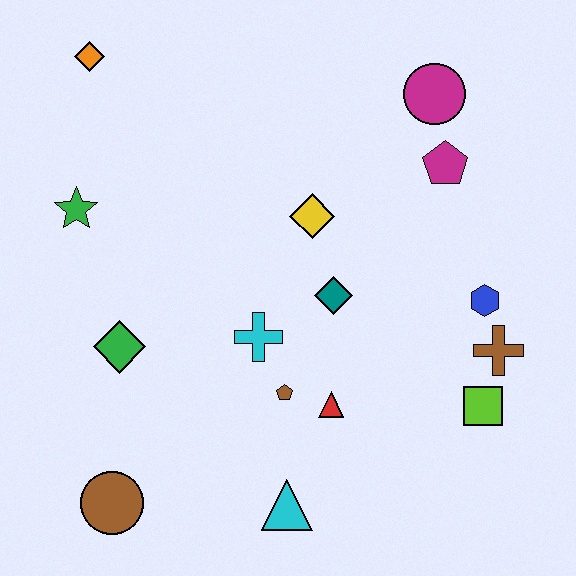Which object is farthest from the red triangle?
The orange diamond is farthest from the red triangle.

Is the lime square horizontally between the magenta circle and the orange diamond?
No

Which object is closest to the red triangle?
The brown pentagon is closest to the red triangle.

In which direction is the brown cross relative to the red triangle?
The brown cross is to the right of the red triangle.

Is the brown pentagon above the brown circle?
Yes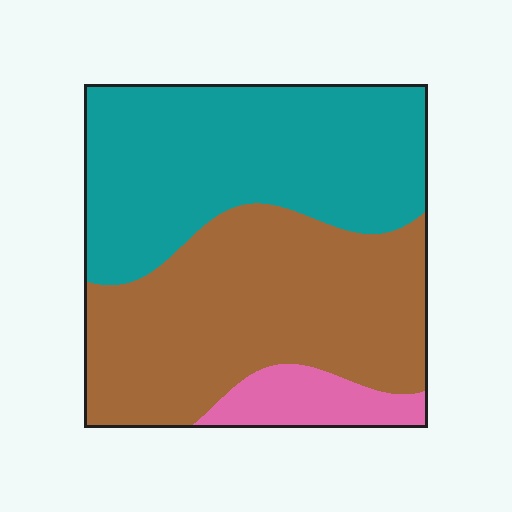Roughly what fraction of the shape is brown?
Brown covers around 45% of the shape.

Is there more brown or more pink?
Brown.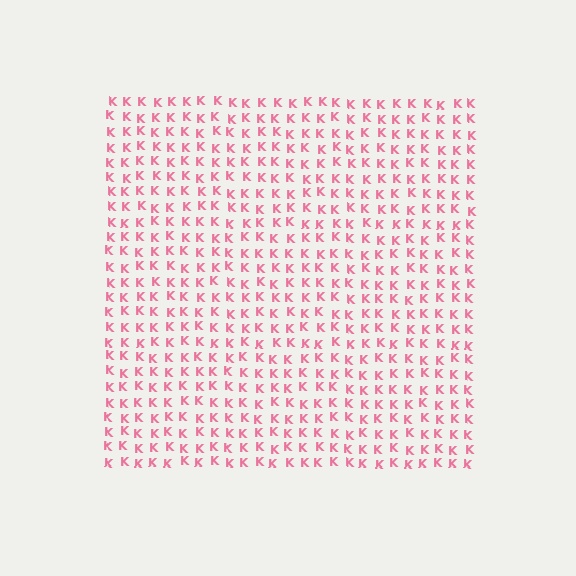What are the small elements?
The small elements are letter K's.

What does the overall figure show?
The overall figure shows a square.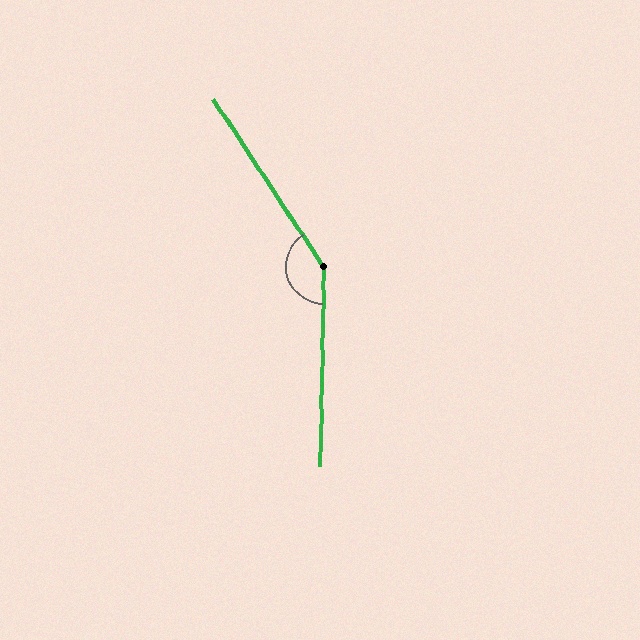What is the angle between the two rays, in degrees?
Approximately 146 degrees.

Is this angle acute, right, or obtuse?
It is obtuse.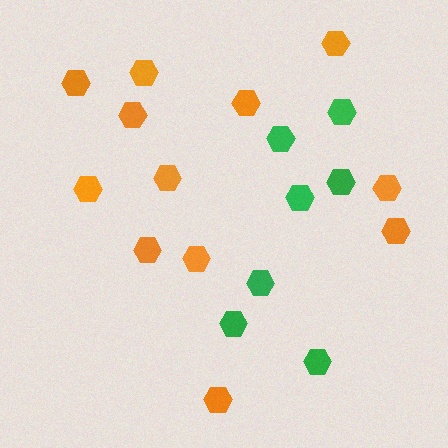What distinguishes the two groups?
There are 2 groups: one group of orange hexagons (12) and one group of green hexagons (7).